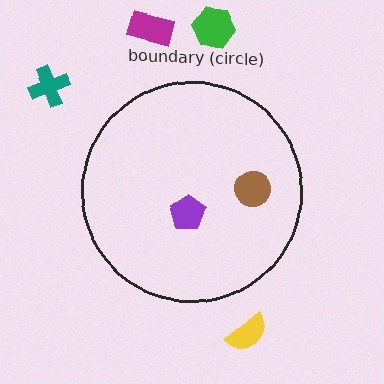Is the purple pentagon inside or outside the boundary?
Inside.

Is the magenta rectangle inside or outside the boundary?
Outside.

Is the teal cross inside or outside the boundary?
Outside.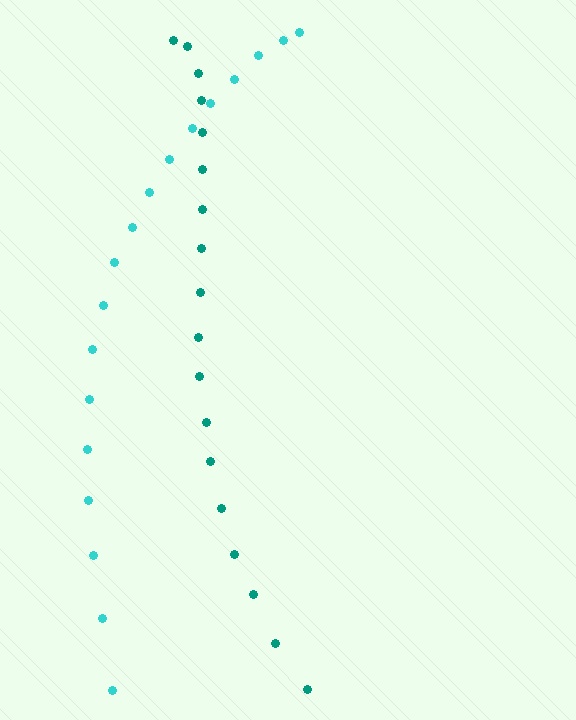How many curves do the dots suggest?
There are 2 distinct paths.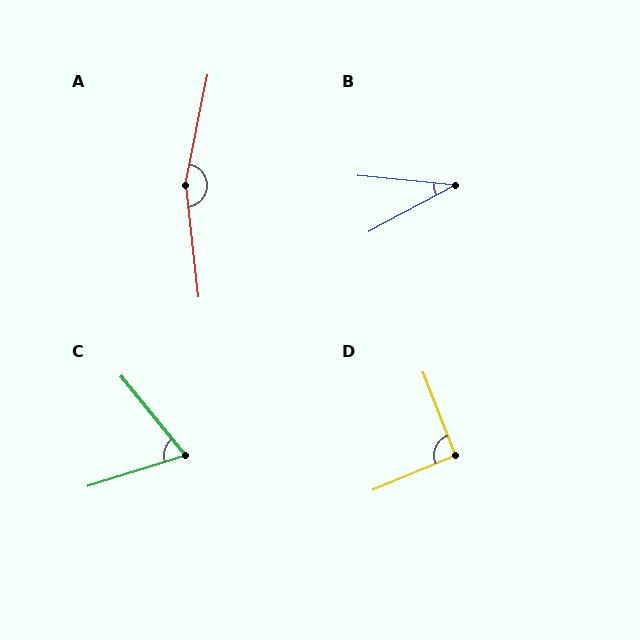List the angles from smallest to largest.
B (33°), C (68°), D (92°), A (162°).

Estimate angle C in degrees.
Approximately 68 degrees.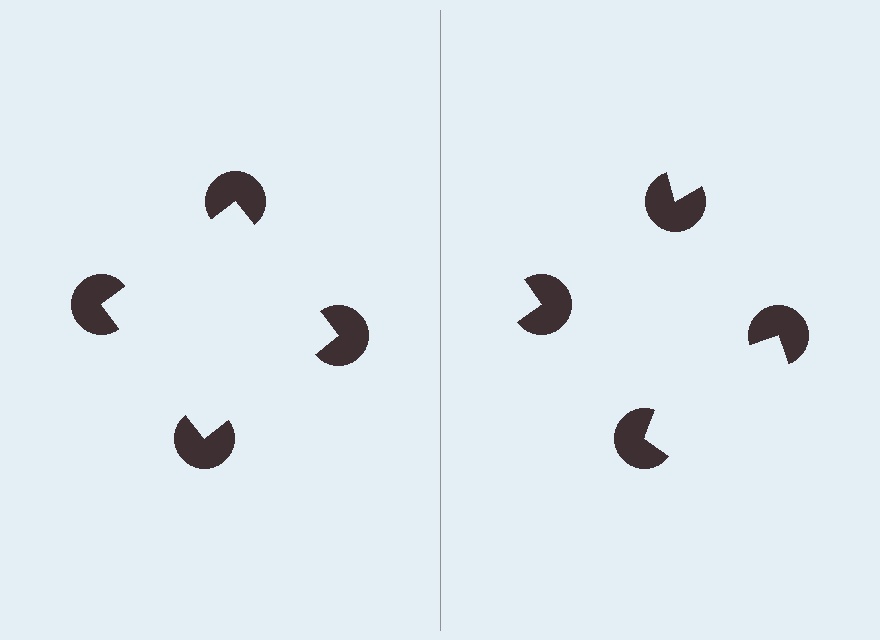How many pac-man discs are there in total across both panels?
8 — 4 on each side.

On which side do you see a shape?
An illusory square appears on the left side. On the right side the wedge cuts are rotated, so no coherent shape forms.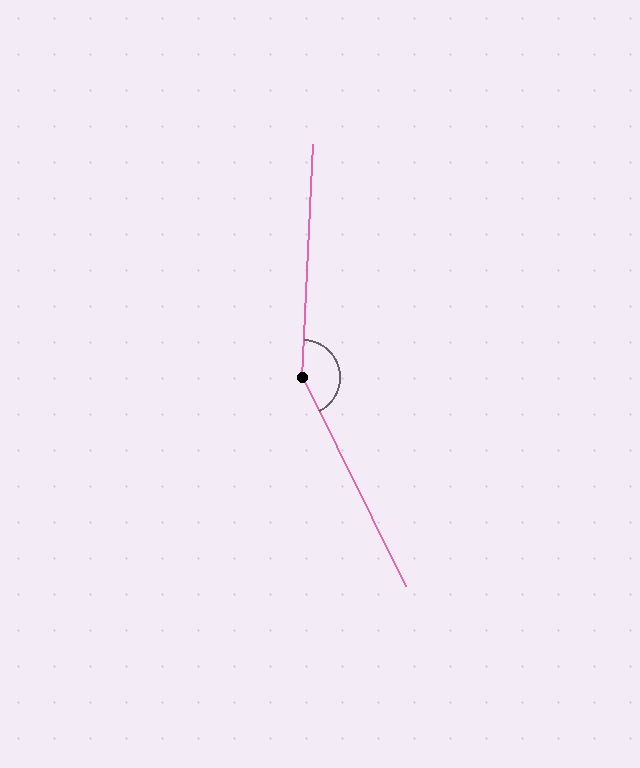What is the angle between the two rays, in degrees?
Approximately 151 degrees.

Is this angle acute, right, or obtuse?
It is obtuse.